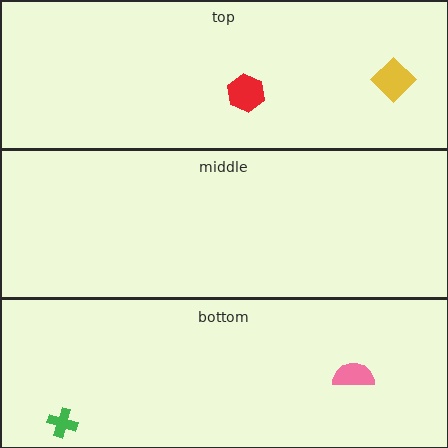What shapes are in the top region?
The red hexagon, the yellow diamond.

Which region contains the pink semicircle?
The bottom region.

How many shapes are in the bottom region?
2.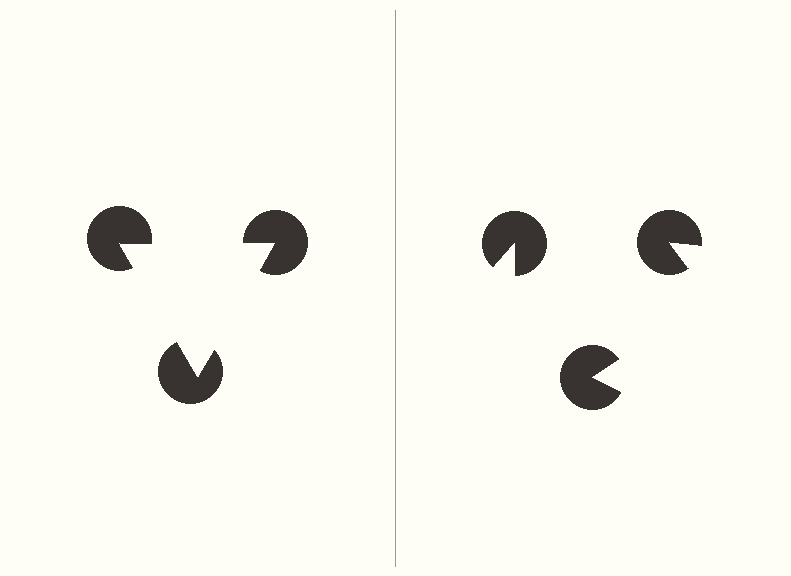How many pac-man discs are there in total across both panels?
6 — 3 on each side.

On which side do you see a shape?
An illusory triangle appears on the left side. On the right side the wedge cuts are rotated, so no coherent shape forms.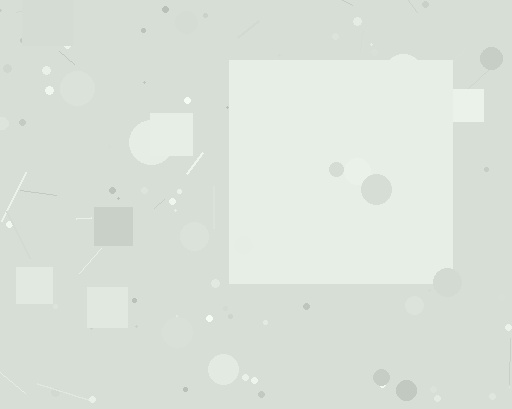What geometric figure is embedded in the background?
A square is embedded in the background.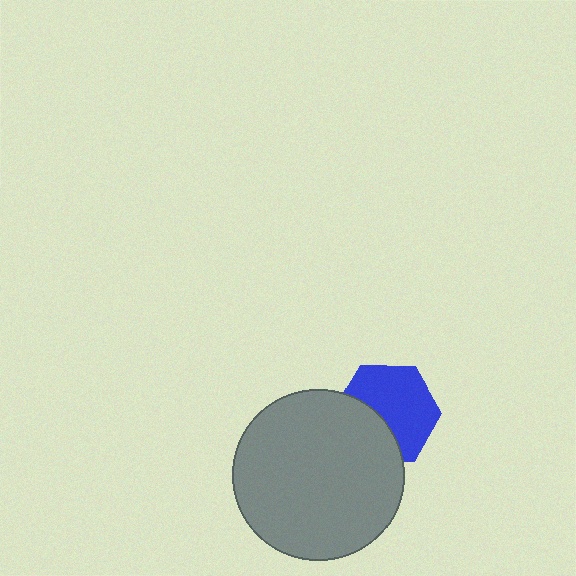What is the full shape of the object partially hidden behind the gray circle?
The partially hidden object is a blue hexagon.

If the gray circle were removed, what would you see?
You would see the complete blue hexagon.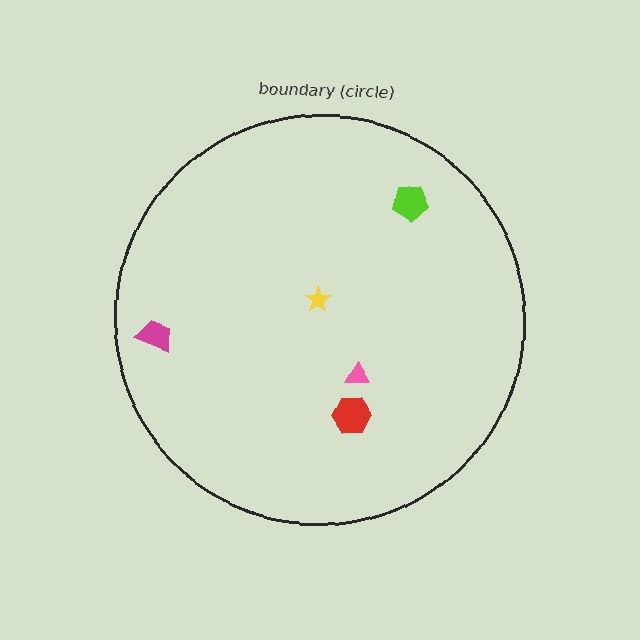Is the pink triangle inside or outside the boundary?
Inside.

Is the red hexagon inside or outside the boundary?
Inside.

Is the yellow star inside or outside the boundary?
Inside.